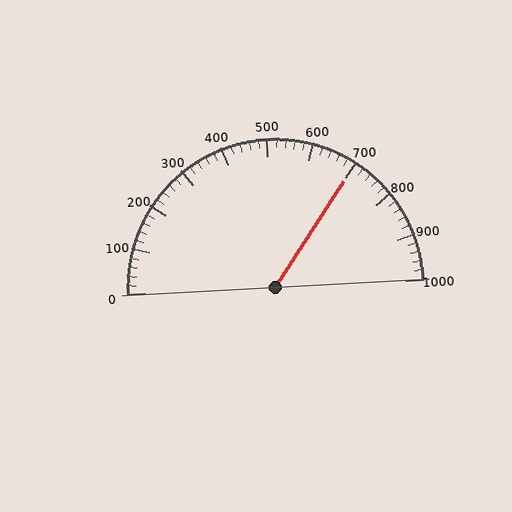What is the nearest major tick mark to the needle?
The nearest major tick mark is 700.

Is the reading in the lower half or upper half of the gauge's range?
The reading is in the upper half of the range (0 to 1000).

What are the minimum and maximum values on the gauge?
The gauge ranges from 0 to 1000.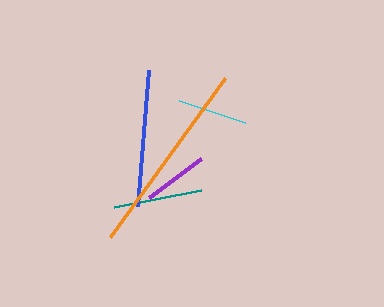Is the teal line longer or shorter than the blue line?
The blue line is longer than the teal line.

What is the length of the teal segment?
The teal segment is approximately 89 pixels long.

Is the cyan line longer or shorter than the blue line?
The blue line is longer than the cyan line.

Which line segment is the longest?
The orange line is the longest at approximately 196 pixels.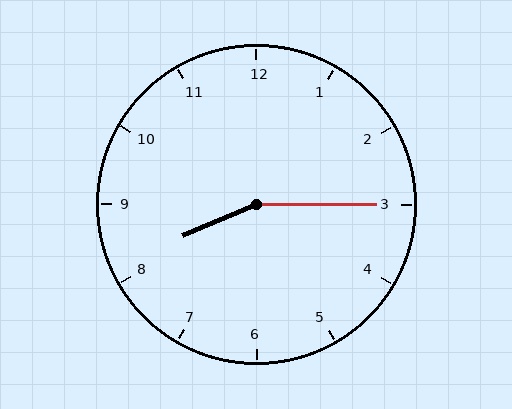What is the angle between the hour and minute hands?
Approximately 158 degrees.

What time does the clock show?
8:15.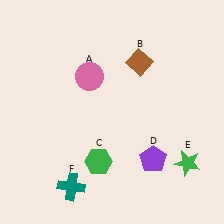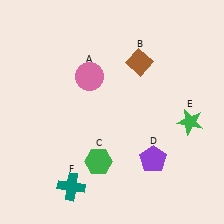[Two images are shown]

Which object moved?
The green star (E) moved up.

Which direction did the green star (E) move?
The green star (E) moved up.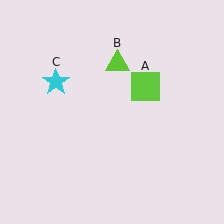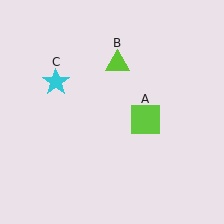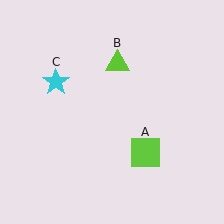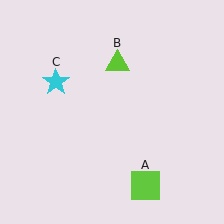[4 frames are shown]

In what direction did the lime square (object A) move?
The lime square (object A) moved down.